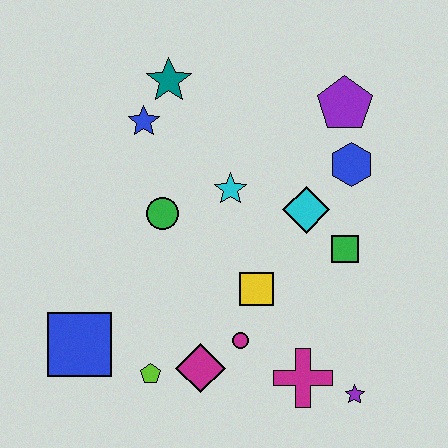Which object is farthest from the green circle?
The purple star is farthest from the green circle.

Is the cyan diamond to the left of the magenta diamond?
No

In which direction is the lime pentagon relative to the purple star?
The lime pentagon is to the left of the purple star.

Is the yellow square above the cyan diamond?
No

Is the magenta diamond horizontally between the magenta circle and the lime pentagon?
Yes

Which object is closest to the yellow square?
The magenta circle is closest to the yellow square.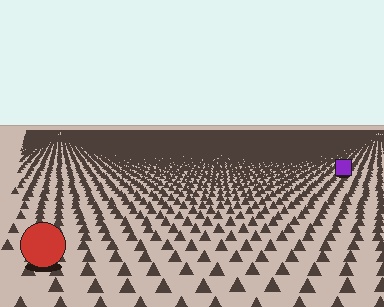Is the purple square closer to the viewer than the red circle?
No. The red circle is closer — you can tell from the texture gradient: the ground texture is coarser near it.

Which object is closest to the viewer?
The red circle is closest. The texture marks near it are larger and more spread out.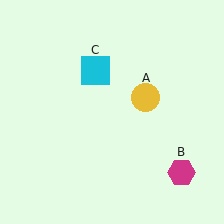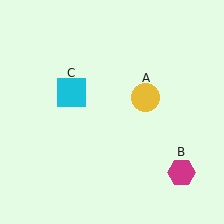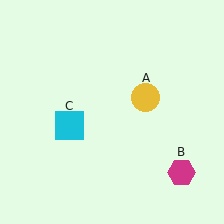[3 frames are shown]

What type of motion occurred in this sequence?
The cyan square (object C) rotated counterclockwise around the center of the scene.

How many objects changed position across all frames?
1 object changed position: cyan square (object C).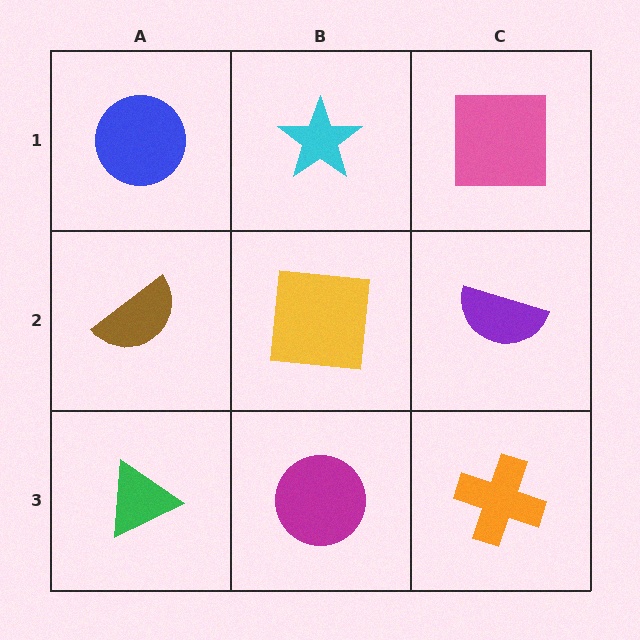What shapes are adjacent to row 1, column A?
A brown semicircle (row 2, column A), a cyan star (row 1, column B).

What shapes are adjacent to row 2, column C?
A pink square (row 1, column C), an orange cross (row 3, column C), a yellow square (row 2, column B).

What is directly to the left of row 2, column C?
A yellow square.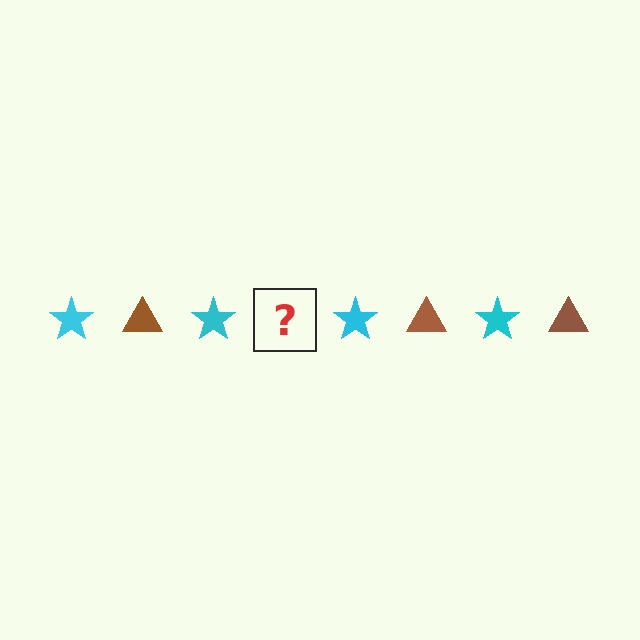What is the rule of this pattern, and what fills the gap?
The rule is that the pattern alternates between cyan star and brown triangle. The gap should be filled with a brown triangle.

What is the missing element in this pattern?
The missing element is a brown triangle.